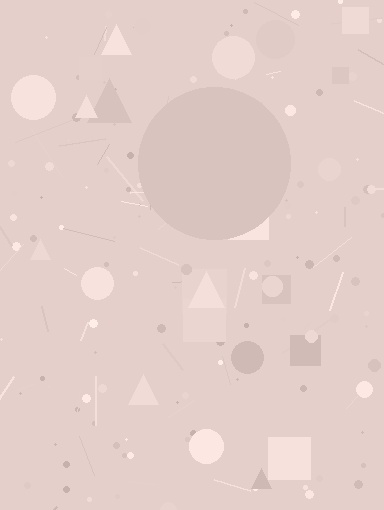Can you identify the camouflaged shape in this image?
The camouflaged shape is a circle.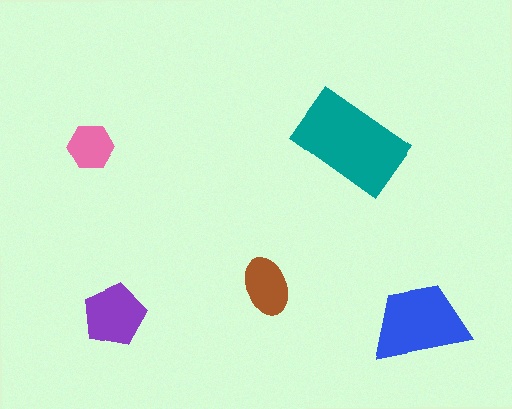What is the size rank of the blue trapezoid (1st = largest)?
2nd.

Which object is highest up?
The teal rectangle is topmost.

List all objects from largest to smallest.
The teal rectangle, the blue trapezoid, the purple pentagon, the brown ellipse, the pink hexagon.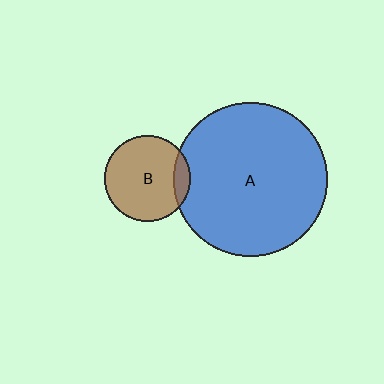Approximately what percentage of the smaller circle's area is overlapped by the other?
Approximately 10%.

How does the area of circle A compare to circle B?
Approximately 3.2 times.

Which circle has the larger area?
Circle A (blue).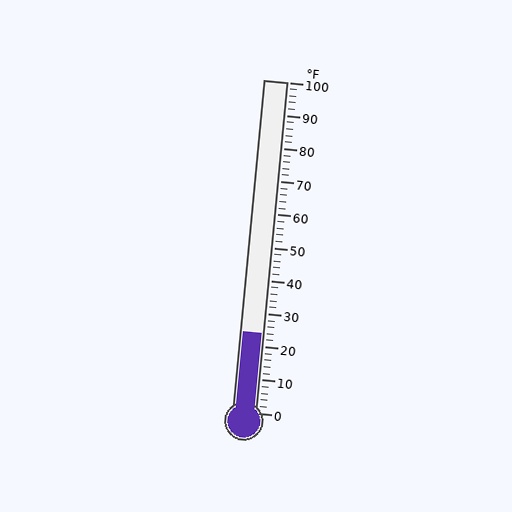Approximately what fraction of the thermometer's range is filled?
The thermometer is filled to approximately 25% of its range.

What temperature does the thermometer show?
The thermometer shows approximately 24°F.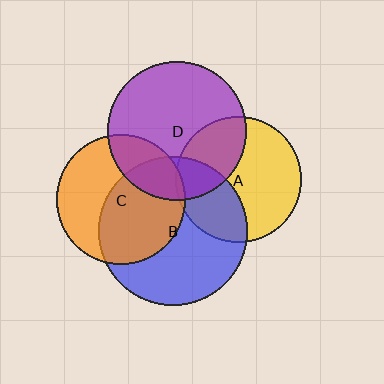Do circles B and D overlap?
Yes.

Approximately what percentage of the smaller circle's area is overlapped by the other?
Approximately 20%.